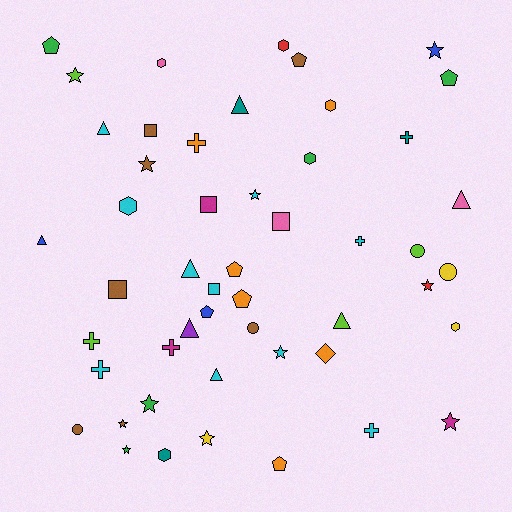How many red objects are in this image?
There are 2 red objects.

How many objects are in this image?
There are 50 objects.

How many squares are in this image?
There are 5 squares.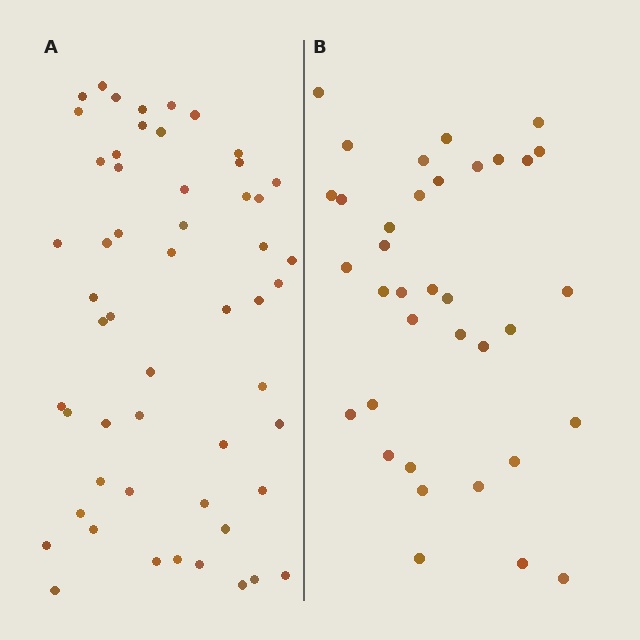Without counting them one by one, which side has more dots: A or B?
Region A (the left region) has more dots.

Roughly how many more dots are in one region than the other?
Region A has approximately 20 more dots than region B.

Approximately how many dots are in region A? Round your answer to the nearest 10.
About 50 dots. (The exact count is 54, which rounds to 50.)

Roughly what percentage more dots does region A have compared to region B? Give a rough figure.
About 50% more.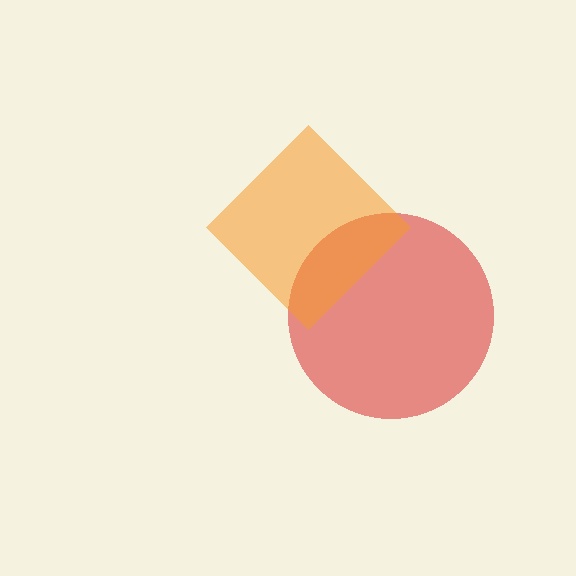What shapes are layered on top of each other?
The layered shapes are: a red circle, an orange diamond.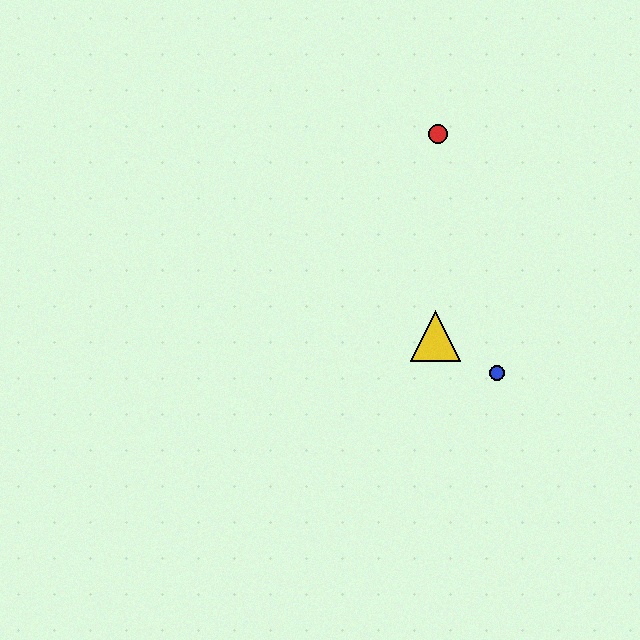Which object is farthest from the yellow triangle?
The red circle is farthest from the yellow triangle.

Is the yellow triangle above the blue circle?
Yes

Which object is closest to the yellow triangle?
The blue circle is closest to the yellow triangle.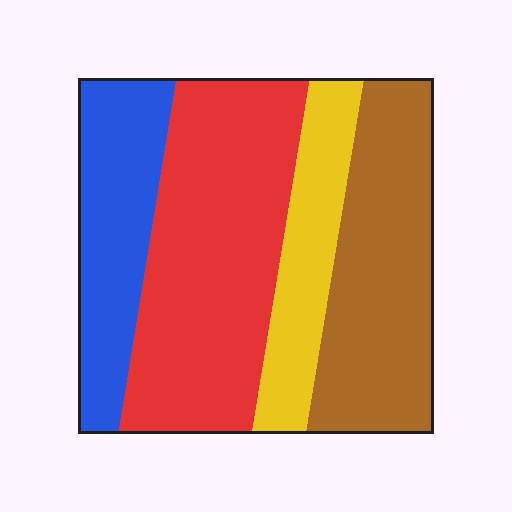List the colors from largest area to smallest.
From largest to smallest: red, brown, blue, yellow.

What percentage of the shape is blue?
Blue covers 19% of the shape.